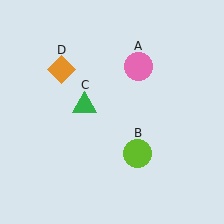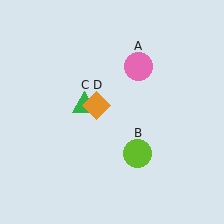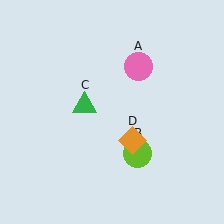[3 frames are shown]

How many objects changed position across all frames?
1 object changed position: orange diamond (object D).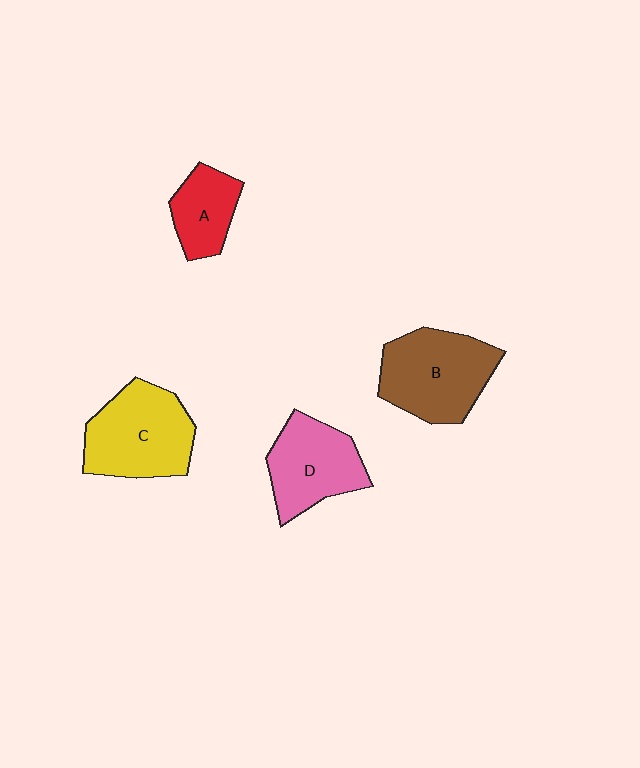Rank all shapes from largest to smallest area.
From largest to smallest: C (yellow), B (brown), D (pink), A (red).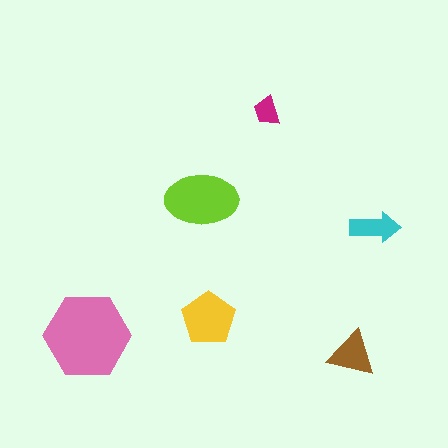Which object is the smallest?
The magenta trapezoid.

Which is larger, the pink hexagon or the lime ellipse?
The pink hexagon.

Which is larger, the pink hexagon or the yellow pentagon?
The pink hexagon.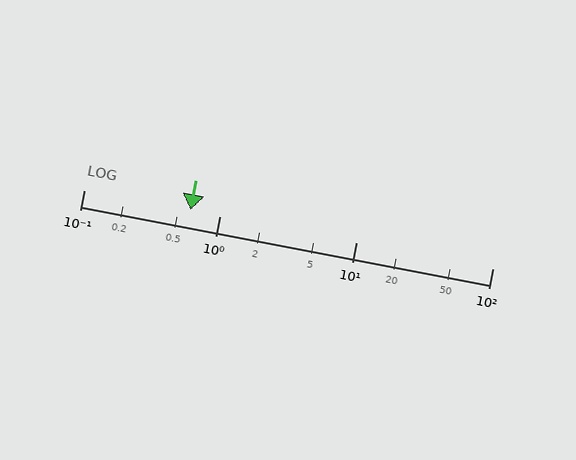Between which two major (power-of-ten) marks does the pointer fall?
The pointer is between 0.1 and 1.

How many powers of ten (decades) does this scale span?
The scale spans 3 decades, from 0.1 to 100.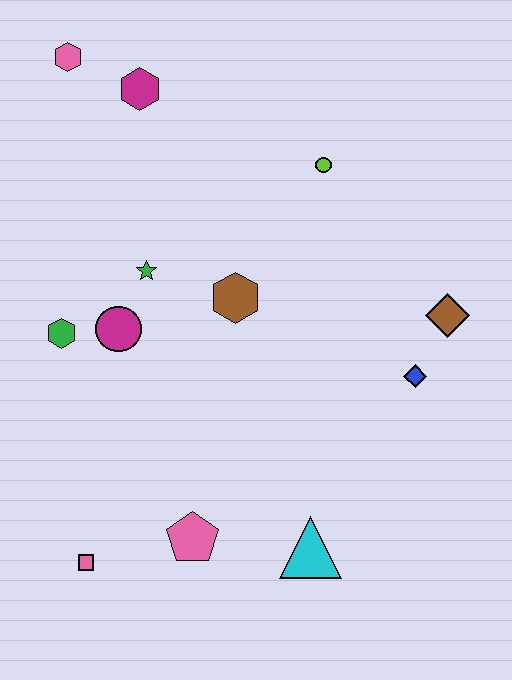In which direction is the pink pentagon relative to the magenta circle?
The pink pentagon is below the magenta circle.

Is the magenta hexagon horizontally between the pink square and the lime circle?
Yes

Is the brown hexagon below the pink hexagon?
Yes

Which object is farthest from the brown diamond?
The pink hexagon is farthest from the brown diamond.